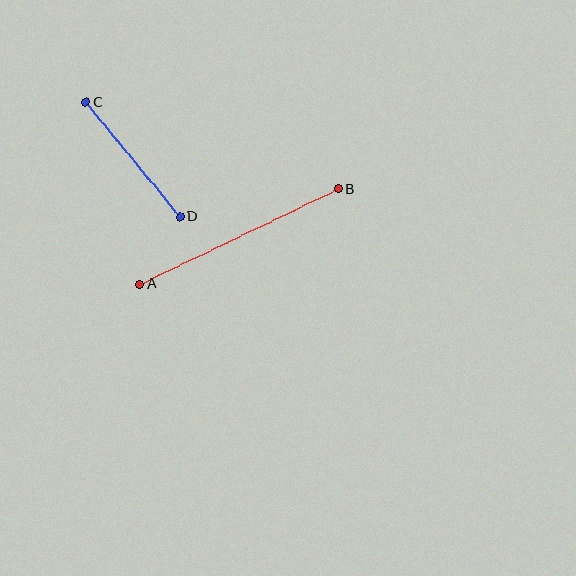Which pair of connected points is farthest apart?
Points A and B are farthest apart.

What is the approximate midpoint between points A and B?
The midpoint is at approximately (239, 237) pixels.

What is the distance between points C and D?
The distance is approximately 148 pixels.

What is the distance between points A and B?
The distance is approximately 220 pixels.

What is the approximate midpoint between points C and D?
The midpoint is at approximately (133, 159) pixels.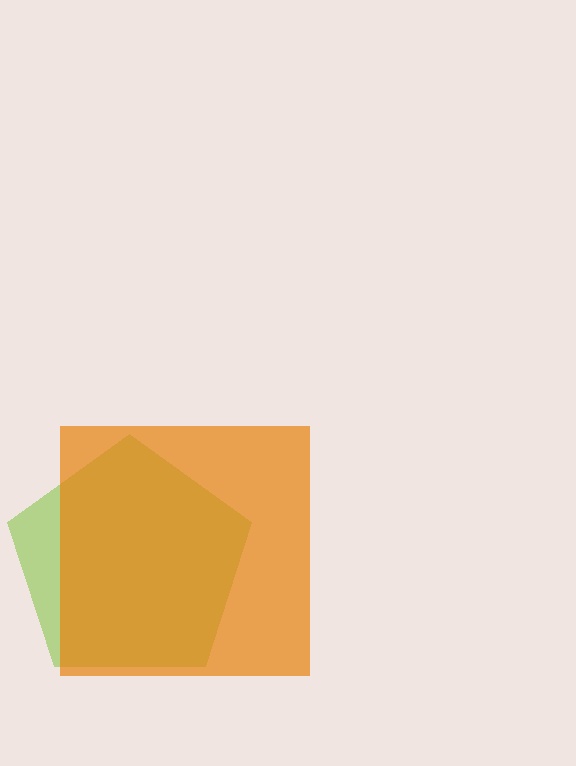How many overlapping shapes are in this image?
There are 2 overlapping shapes in the image.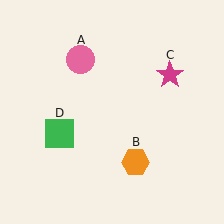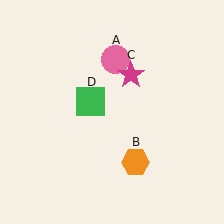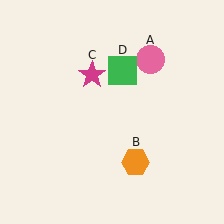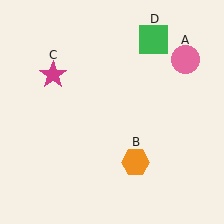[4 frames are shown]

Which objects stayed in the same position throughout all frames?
Orange hexagon (object B) remained stationary.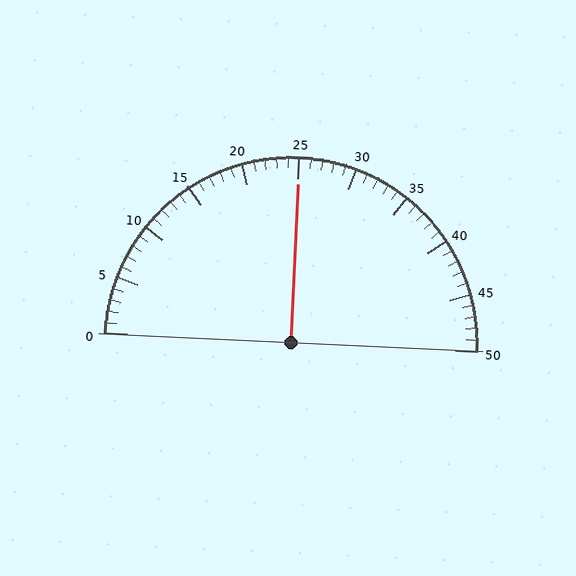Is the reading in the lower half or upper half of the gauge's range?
The reading is in the upper half of the range (0 to 50).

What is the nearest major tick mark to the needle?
The nearest major tick mark is 25.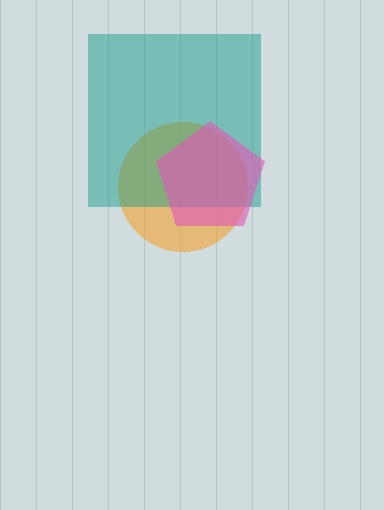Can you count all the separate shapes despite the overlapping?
Yes, there are 3 separate shapes.